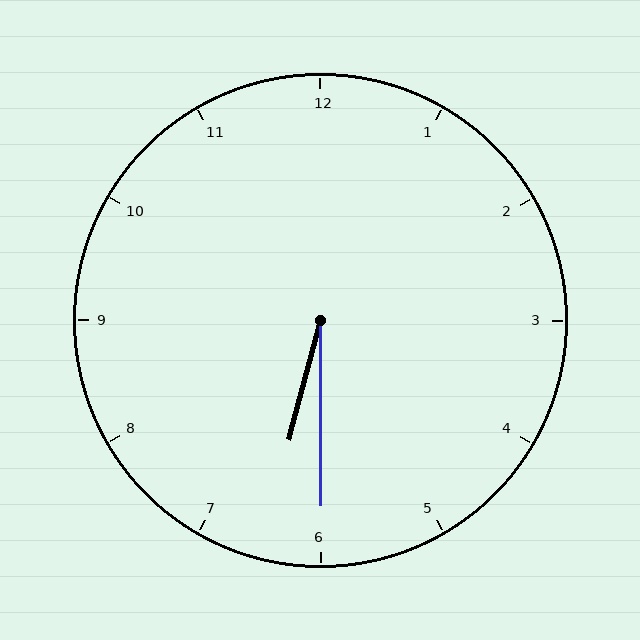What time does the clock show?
6:30.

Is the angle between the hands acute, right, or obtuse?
It is acute.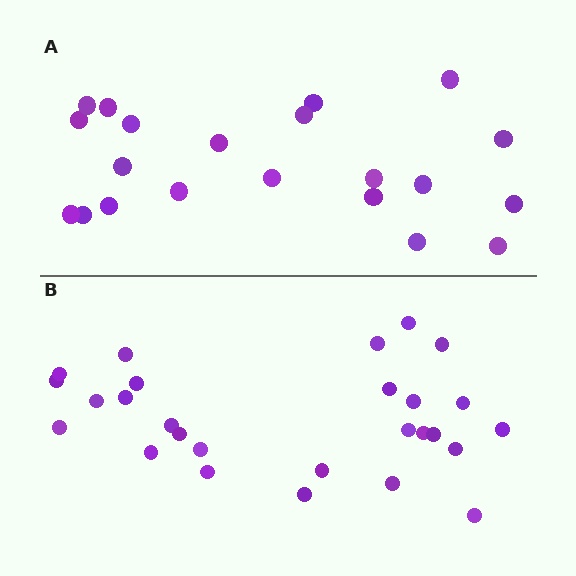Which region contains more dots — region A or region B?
Region B (the bottom region) has more dots.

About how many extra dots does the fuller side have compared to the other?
Region B has about 6 more dots than region A.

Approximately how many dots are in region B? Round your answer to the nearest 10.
About 30 dots. (The exact count is 27, which rounds to 30.)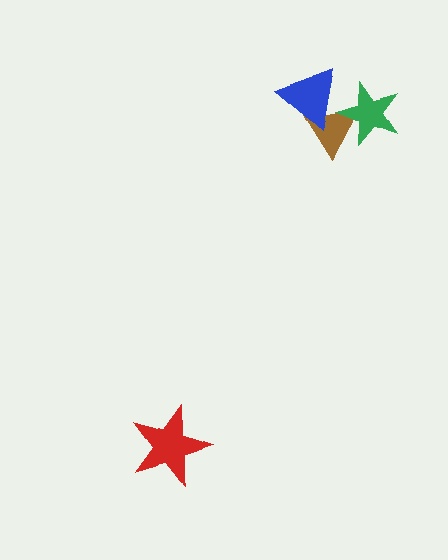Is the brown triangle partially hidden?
Yes, it is partially covered by another shape.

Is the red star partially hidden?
No, no other shape covers it.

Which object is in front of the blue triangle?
The green star is in front of the blue triangle.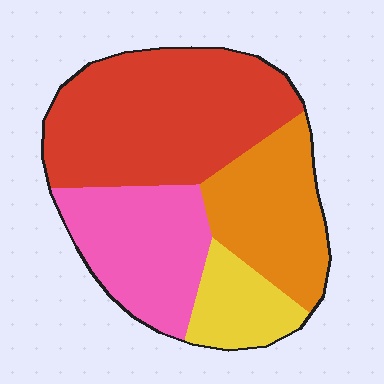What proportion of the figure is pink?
Pink covers about 25% of the figure.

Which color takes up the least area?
Yellow, at roughly 10%.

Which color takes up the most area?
Red, at roughly 40%.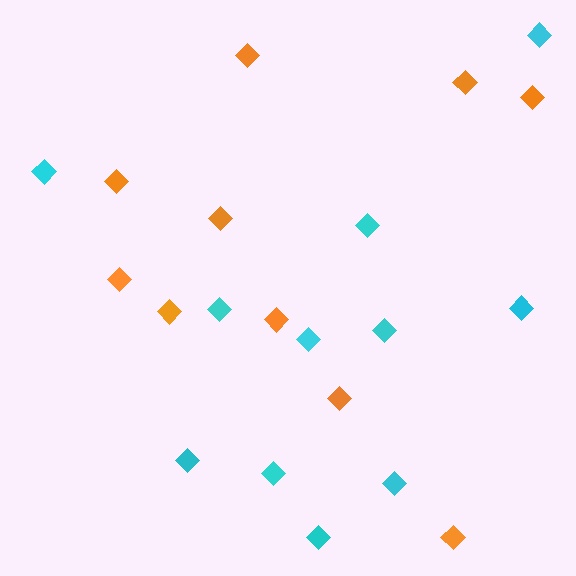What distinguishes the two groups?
There are 2 groups: one group of cyan diamonds (11) and one group of orange diamonds (10).